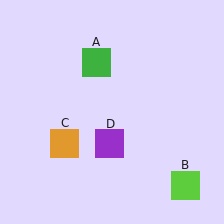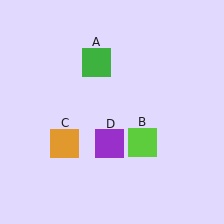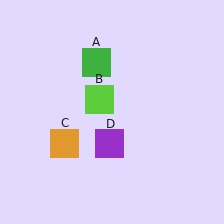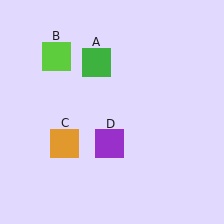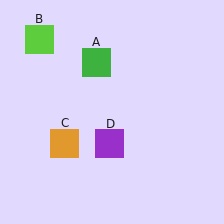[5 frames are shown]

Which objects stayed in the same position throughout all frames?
Green square (object A) and orange square (object C) and purple square (object D) remained stationary.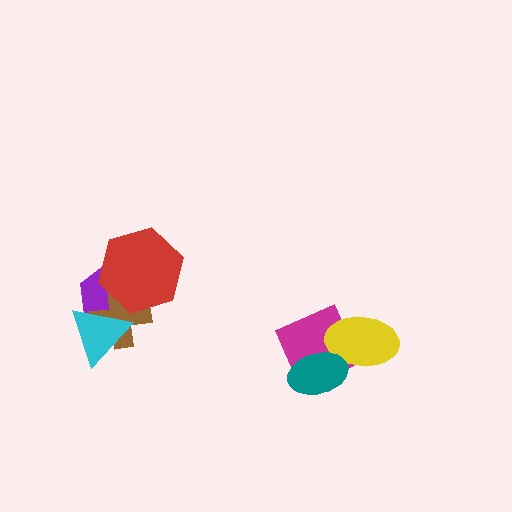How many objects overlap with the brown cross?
3 objects overlap with the brown cross.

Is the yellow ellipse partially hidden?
Yes, it is partially covered by another shape.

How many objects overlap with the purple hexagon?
3 objects overlap with the purple hexagon.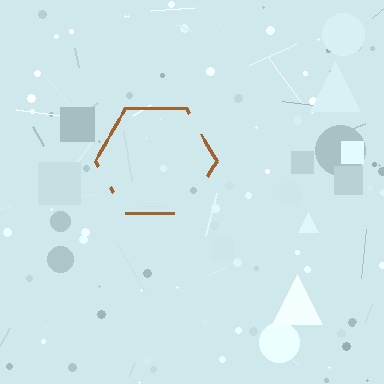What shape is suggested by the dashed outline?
The dashed outline suggests a hexagon.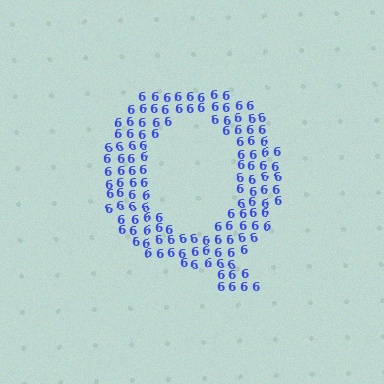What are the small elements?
The small elements are digit 6's.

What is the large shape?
The large shape is the letter Q.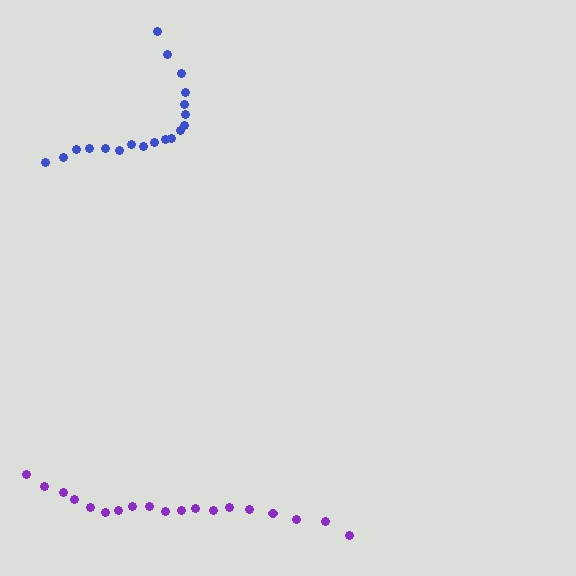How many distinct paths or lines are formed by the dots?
There are 2 distinct paths.